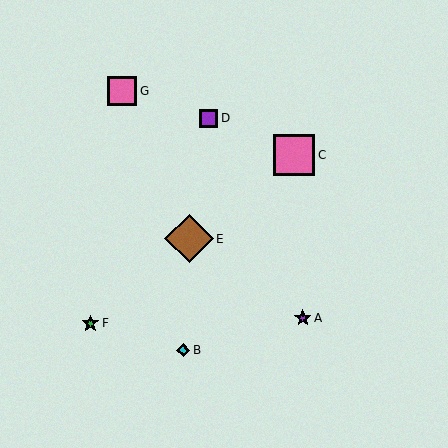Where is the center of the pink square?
The center of the pink square is at (122, 91).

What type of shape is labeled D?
Shape D is a purple square.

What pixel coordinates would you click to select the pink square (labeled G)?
Click at (122, 91) to select the pink square G.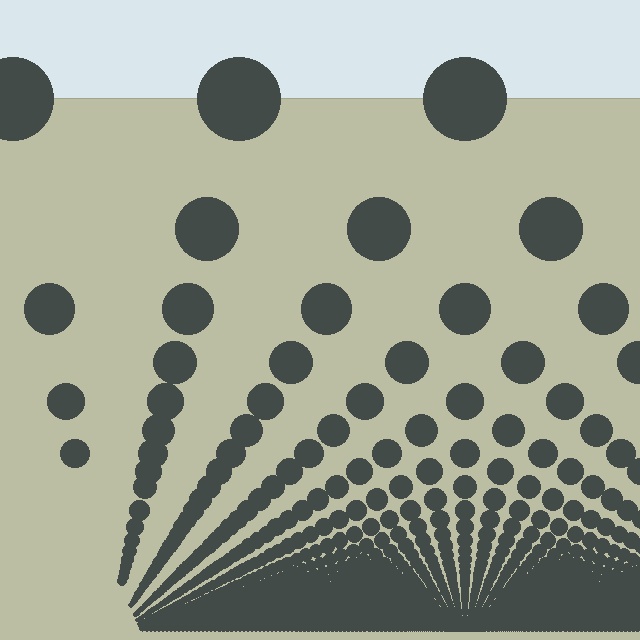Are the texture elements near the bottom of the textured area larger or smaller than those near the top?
Smaller. The gradient is inverted — elements near the bottom are smaller and denser.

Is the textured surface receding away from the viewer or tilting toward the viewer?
The surface appears to tilt toward the viewer. Texture elements get larger and sparser toward the top.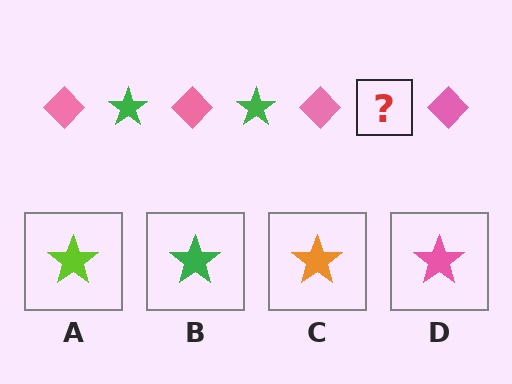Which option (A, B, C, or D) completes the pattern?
B.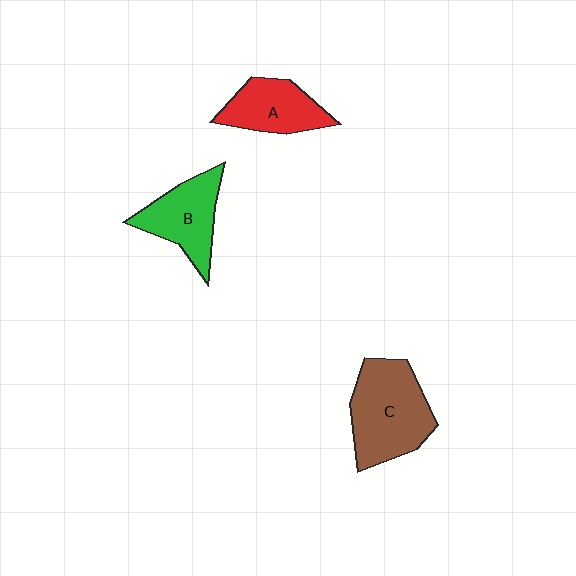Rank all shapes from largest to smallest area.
From largest to smallest: C (brown), B (green), A (red).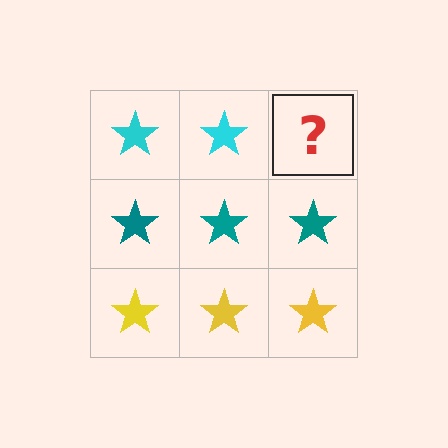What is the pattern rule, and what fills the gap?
The rule is that each row has a consistent color. The gap should be filled with a cyan star.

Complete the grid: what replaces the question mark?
The question mark should be replaced with a cyan star.